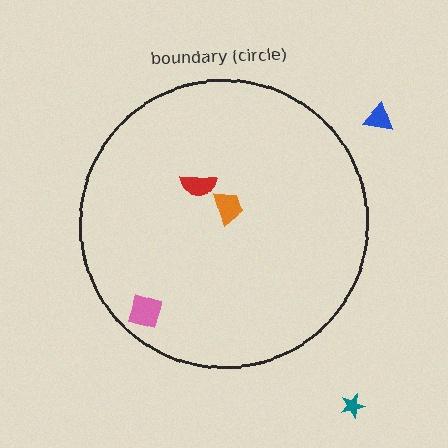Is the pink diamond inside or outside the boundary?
Inside.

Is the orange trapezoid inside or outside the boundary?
Inside.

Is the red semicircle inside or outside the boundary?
Inside.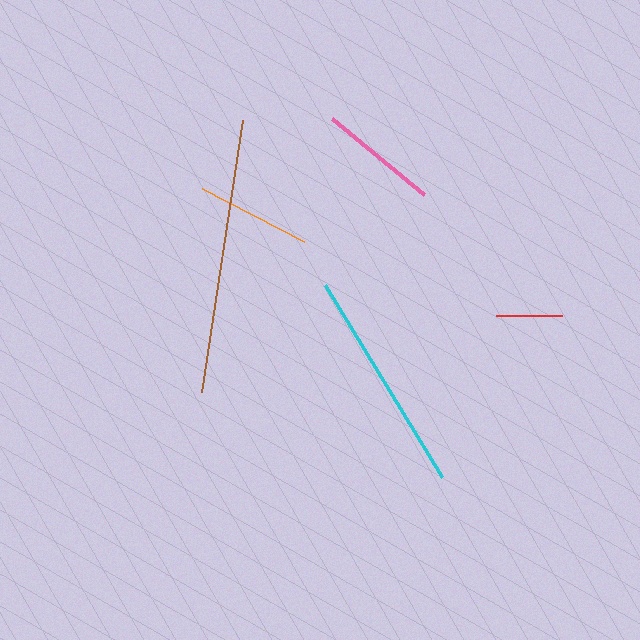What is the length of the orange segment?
The orange segment is approximately 115 pixels long.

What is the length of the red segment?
The red segment is approximately 67 pixels long.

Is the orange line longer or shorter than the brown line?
The brown line is longer than the orange line.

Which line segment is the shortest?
The red line is the shortest at approximately 67 pixels.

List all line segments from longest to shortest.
From longest to shortest: brown, cyan, pink, orange, red.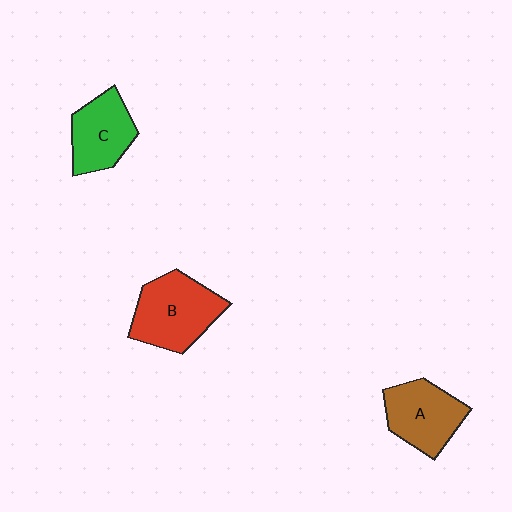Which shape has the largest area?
Shape B (red).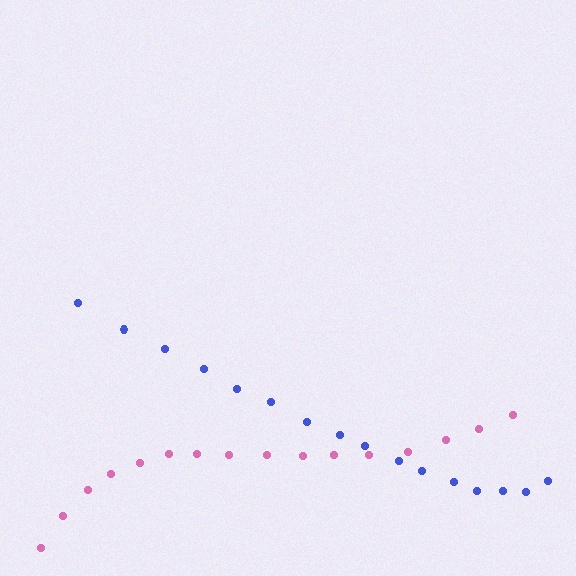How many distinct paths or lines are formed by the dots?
There are 2 distinct paths.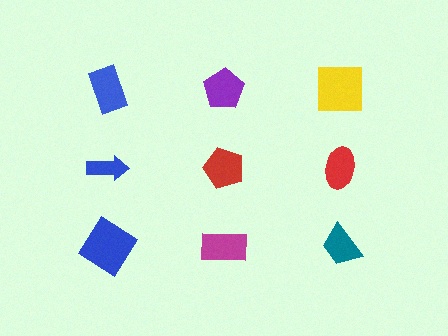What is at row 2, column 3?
A red ellipse.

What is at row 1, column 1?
A blue rectangle.